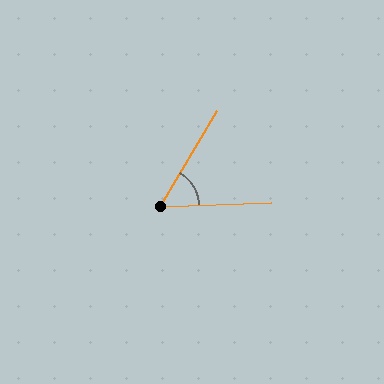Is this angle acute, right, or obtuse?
It is acute.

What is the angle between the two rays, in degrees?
Approximately 57 degrees.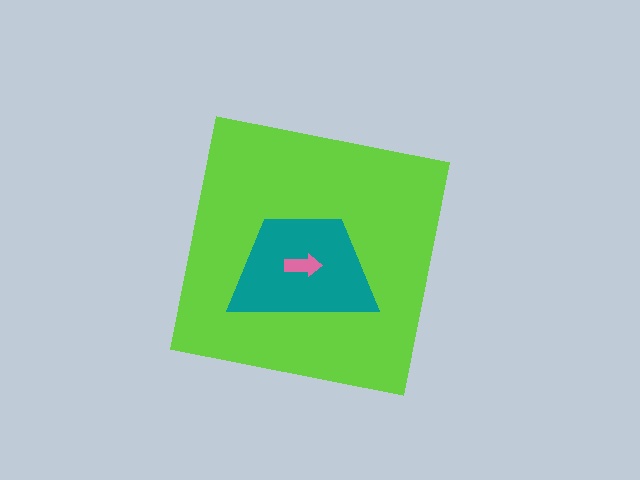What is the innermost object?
The pink arrow.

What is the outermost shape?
The lime square.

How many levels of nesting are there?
3.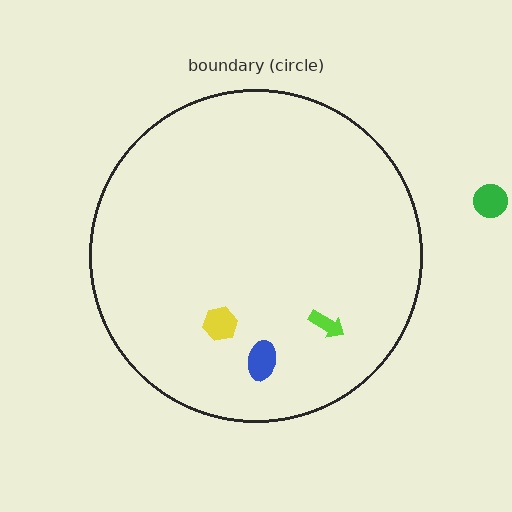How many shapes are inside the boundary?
3 inside, 1 outside.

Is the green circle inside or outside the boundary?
Outside.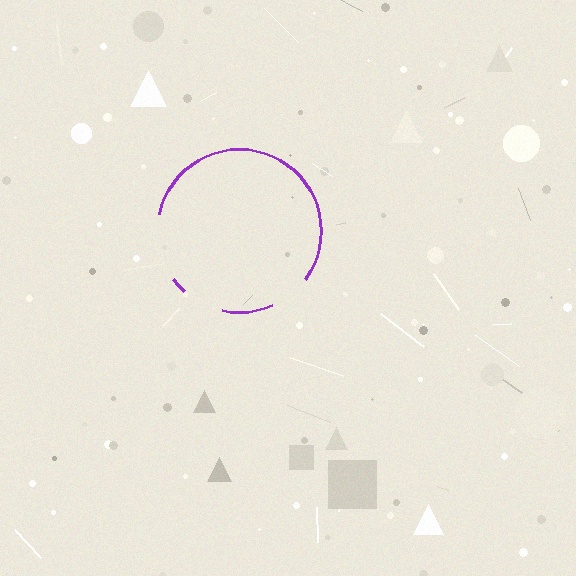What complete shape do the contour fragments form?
The contour fragments form a circle.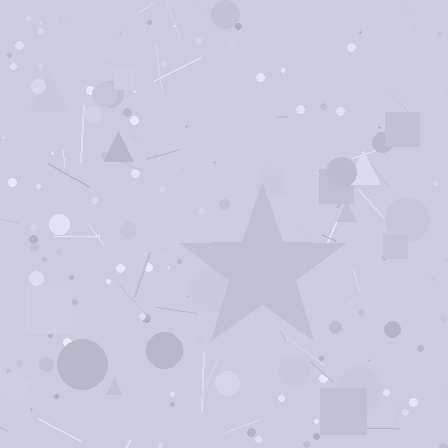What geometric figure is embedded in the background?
A star is embedded in the background.